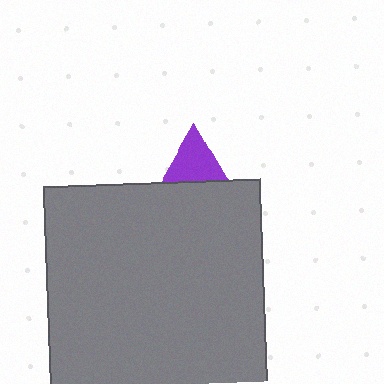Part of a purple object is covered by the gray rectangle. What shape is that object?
It is a triangle.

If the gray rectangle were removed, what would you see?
You would see the complete purple triangle.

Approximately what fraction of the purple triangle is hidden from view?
Roughly 66% of the purple triangle is hidden behind the gray rectangle.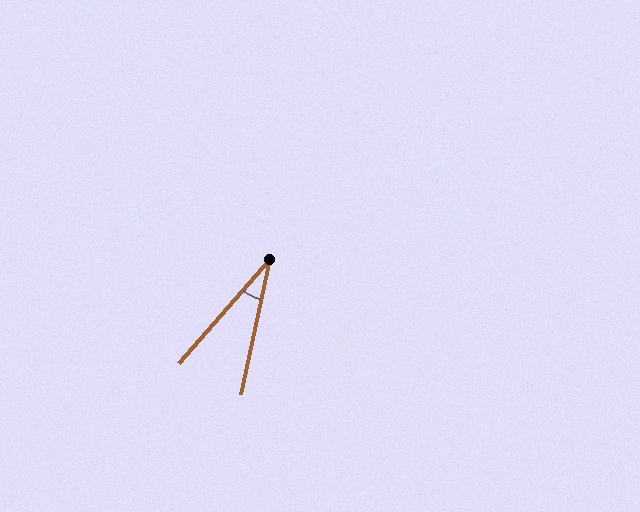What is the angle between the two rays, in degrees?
Approximately 29 degrees.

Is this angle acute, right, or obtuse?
It is acute.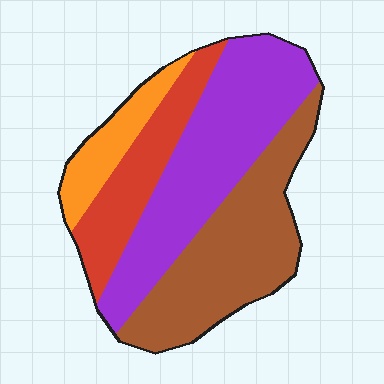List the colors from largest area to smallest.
From largest to smallest: purple, brown, red, orange.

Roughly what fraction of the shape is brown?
Brown covers about 35% of the shape.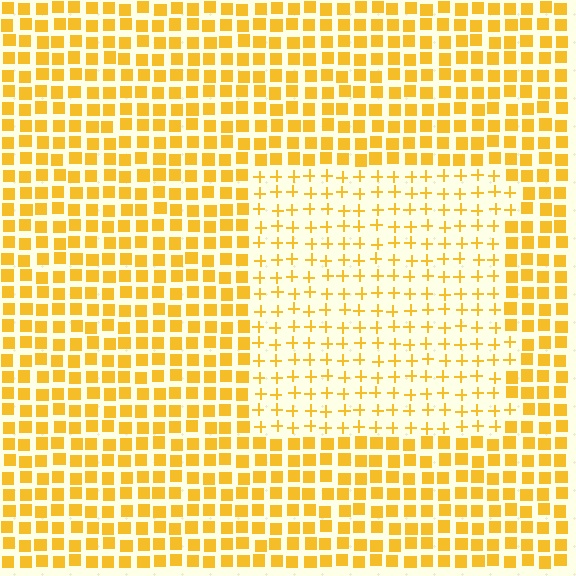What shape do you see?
I see a rectangle.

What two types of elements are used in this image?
The image uses plus signs inside the rectangle region and squares outside it.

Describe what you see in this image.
The image is filled with small yellow elements arranged in a uniform grid. A rectangle-shaped region contains plus signs, while the surrounding area contains squares. The boundary is defined purely by the change in element shape.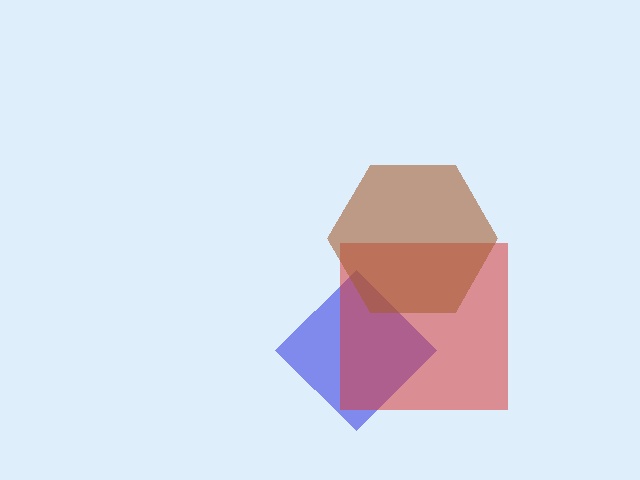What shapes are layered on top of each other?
The layered shapes are: a blue diamond, a red square, a brown hexagon.